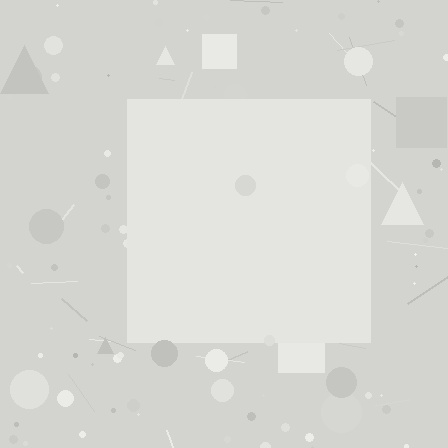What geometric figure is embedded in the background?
A square is embedded in the background.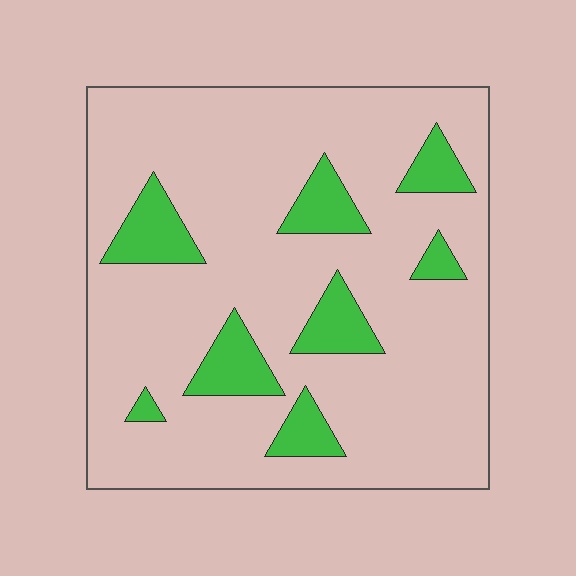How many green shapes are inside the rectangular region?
8.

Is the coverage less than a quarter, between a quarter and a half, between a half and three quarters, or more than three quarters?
Less than a quarter.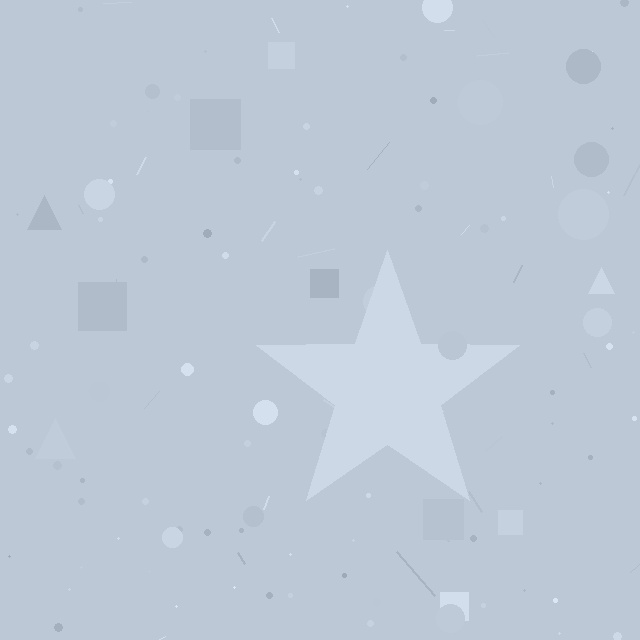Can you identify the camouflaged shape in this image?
The camouflaged shape is a star.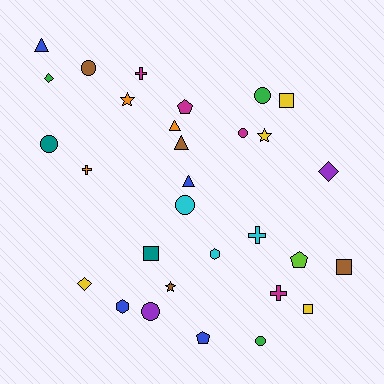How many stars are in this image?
There are 3 stars.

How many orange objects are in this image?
There are 3 orange objects.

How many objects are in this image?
There are 30 objects.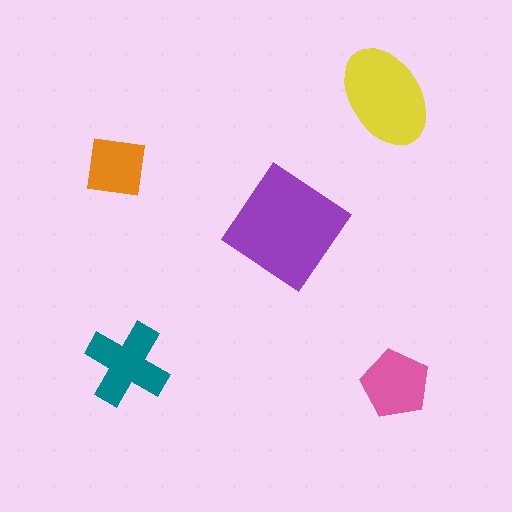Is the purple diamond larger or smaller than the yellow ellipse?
Larger.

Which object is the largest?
The purple diamond.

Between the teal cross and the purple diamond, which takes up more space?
The purple diamond.